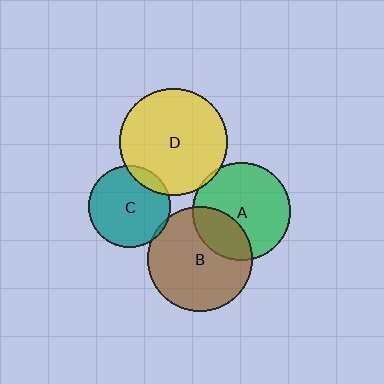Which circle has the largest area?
Circle D (yellow).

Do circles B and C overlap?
Yes.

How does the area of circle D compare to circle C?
Approximately 1.7 times.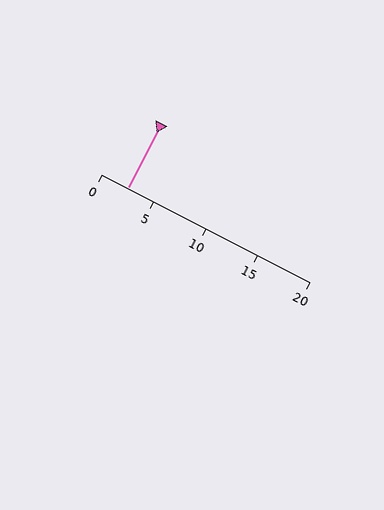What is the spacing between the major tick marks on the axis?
The major ticks are spaced 5 apart.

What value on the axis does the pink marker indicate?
The marker indicates approximately 2.5.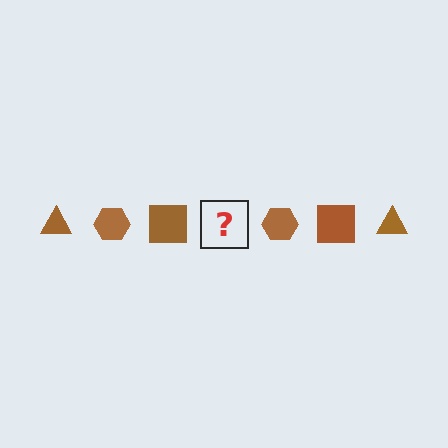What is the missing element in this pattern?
The missing element is a brown triangle.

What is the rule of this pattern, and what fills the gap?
The rule is that the pattern cycles through triangle, hexagon, square shapes in brown. The gap should be filled with a brown triangle.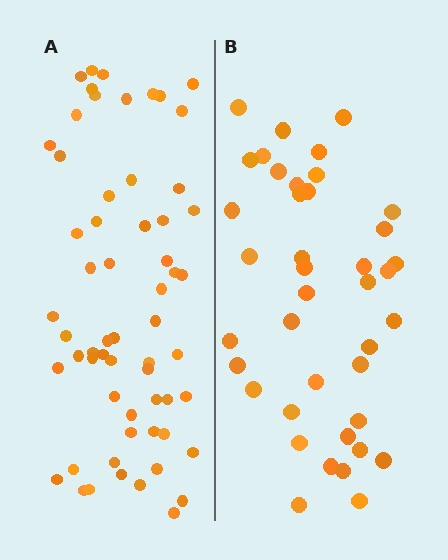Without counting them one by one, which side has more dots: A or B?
Region A (the left region) has more dots.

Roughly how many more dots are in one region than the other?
Region A has approximately 20 more dots than region B.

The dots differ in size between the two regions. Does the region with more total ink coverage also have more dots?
No. Region B has more total ink coverage because its dots are larger, but region A actually contains more individual dots. Total area can be misleading — the number of items is what matters here.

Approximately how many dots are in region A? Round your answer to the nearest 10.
About 60 dots.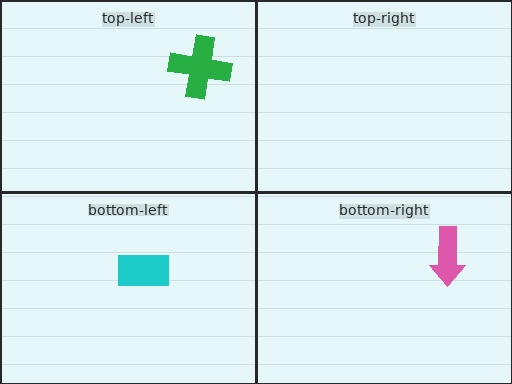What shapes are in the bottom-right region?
The pink arrow.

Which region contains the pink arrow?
The bottom-right region.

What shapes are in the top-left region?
The green cross.